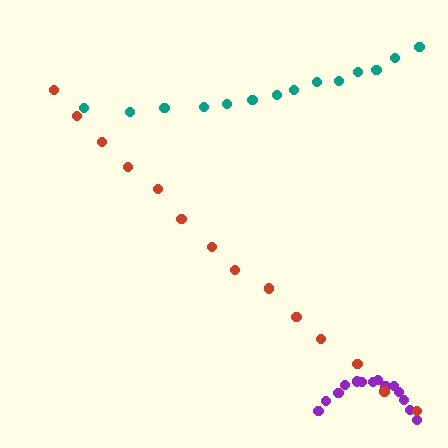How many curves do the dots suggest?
There are 3 distinct paths.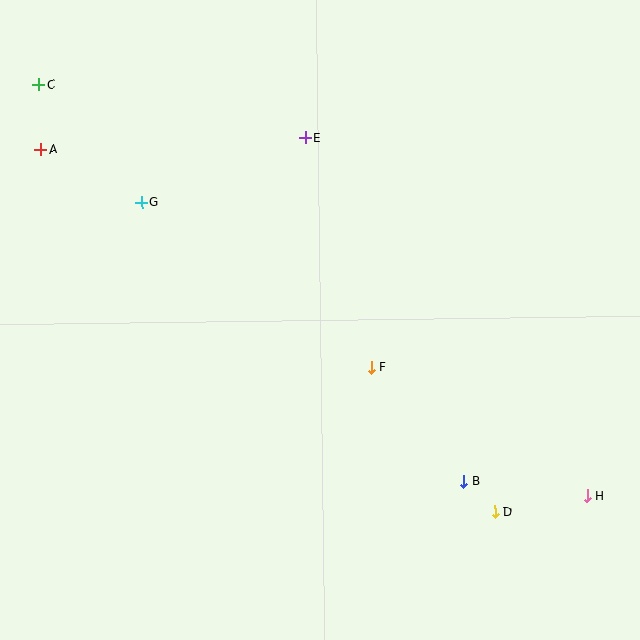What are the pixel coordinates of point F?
Point F is at (371, 368).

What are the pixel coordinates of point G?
Point G is at (142, 203).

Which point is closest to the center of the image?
Point F at (371, 368) is closest to the center.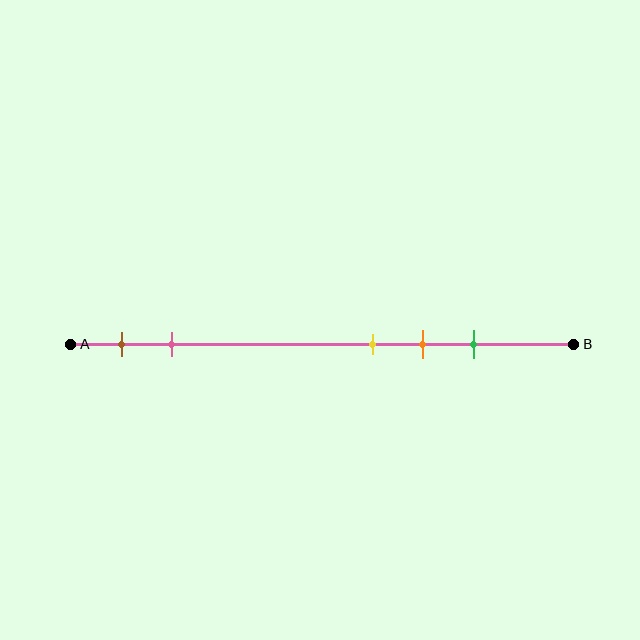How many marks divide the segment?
There are 5 marks dividing the segment.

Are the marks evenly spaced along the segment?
No, the marks are not evenly spaced.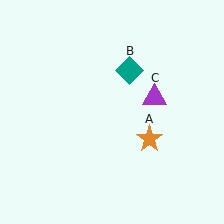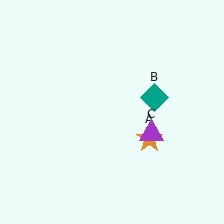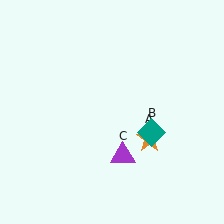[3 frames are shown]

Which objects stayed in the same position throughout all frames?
Orange star (object A) remained stationary.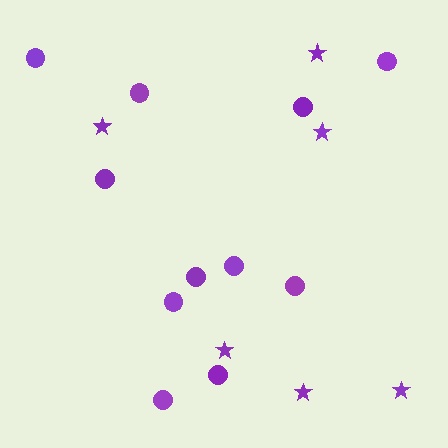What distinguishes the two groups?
There are 2 groups: one group of circles (11) and one group of stars (6).